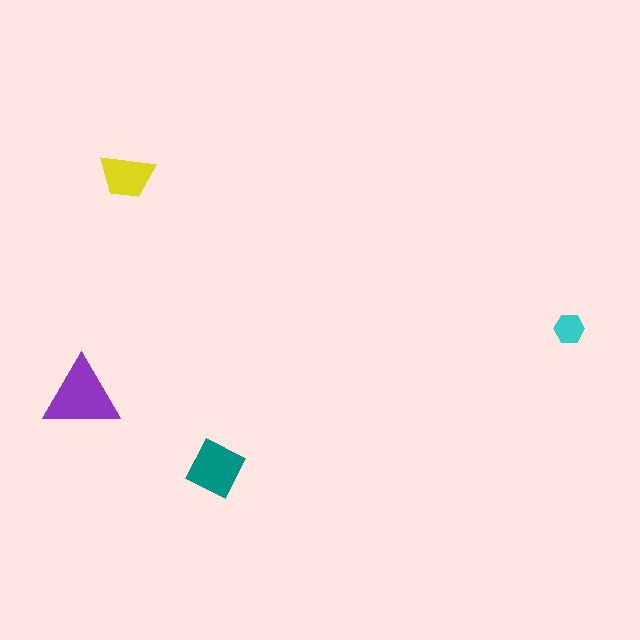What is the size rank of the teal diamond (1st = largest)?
2nd.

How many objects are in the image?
There are 4 objects in the image.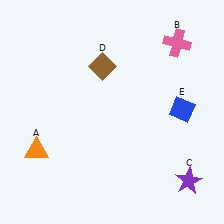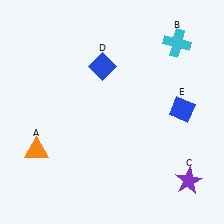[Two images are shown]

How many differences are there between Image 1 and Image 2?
There are 2 differences between the two images.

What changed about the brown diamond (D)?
In Image 1, D is brown. In Image 2, it changed to blue.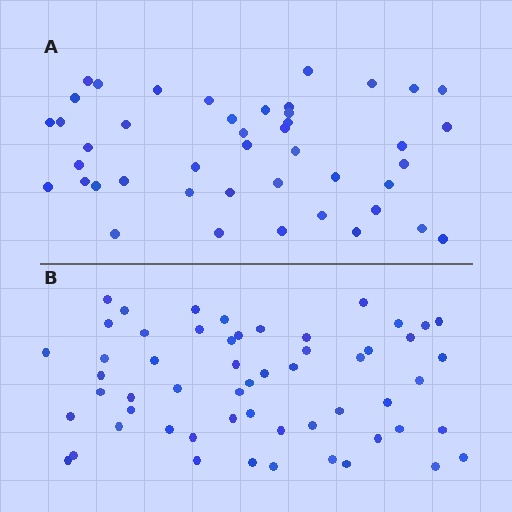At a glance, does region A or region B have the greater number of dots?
Region B (the bottom region) has more dots.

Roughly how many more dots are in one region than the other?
Region B has roughly 12 or so more dots than region A.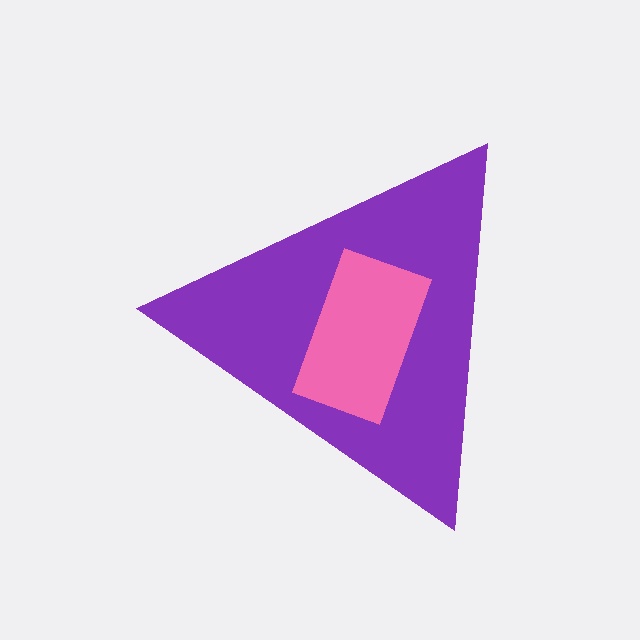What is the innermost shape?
The pink rectangle.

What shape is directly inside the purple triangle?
The pink rectangle.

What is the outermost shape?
The purple triangle.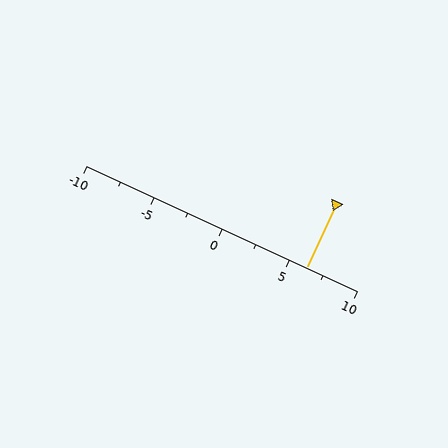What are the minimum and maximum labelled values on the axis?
The axis runs from -10 to 10.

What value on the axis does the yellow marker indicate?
The marker indicates approximately 6.2.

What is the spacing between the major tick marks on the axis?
The major ticks are spaced 5 apart.